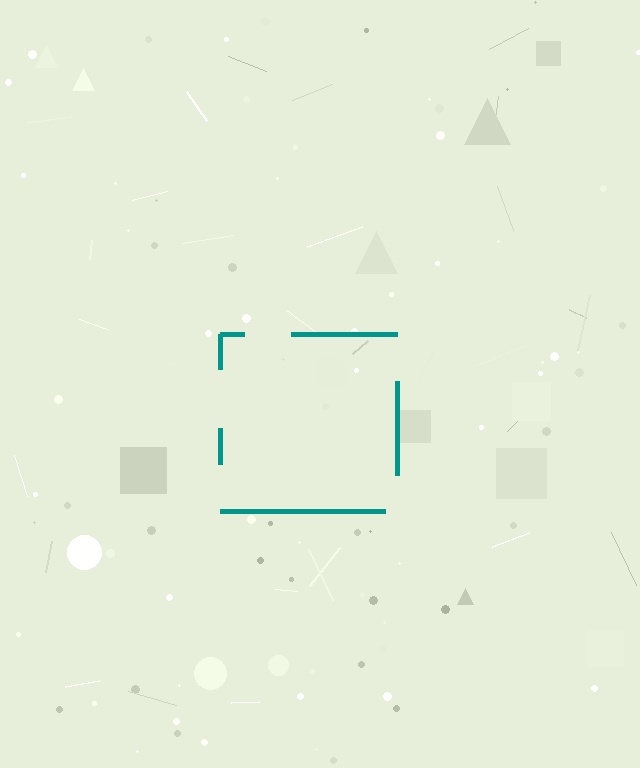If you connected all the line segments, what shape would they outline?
They would outline a square.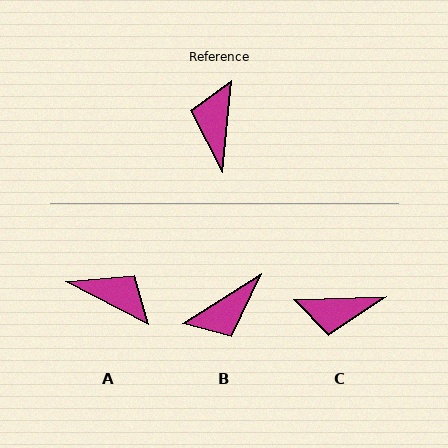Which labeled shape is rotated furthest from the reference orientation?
B, about 127 degrees away.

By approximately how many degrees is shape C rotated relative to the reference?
Approximately 98 degrees counter-clockwise.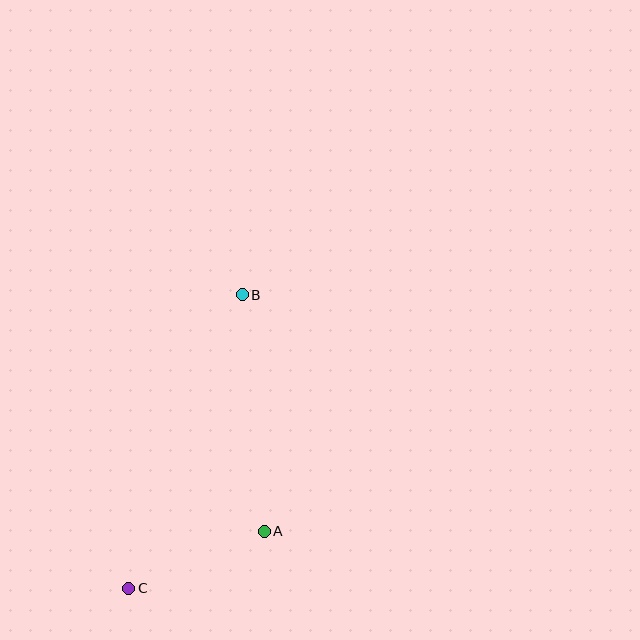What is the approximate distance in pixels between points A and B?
The distance between A and B is approximately 238 pixels.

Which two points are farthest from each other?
Points B and C are farthest from each other.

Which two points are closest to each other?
Points A and C are closest to each other.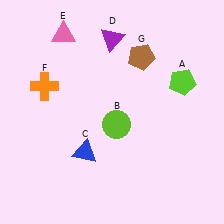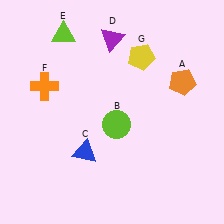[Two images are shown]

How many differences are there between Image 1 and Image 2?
There are 3 differences between the two images.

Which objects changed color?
A changed from lime to orange. E changed from pink to lime. G changed from brown to yellow.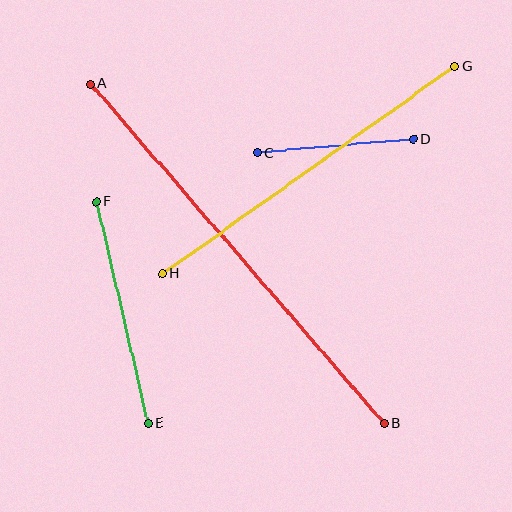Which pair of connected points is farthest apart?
Points A and B are farthest apart.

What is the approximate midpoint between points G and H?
The midpoint is at approximately (309, 170) pixels.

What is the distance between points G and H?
The distance is approximately 359 pixels.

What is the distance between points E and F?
The distance is approximately 227 pixels.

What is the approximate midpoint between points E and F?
The midpoint is at approximately (122, 312) pixels.